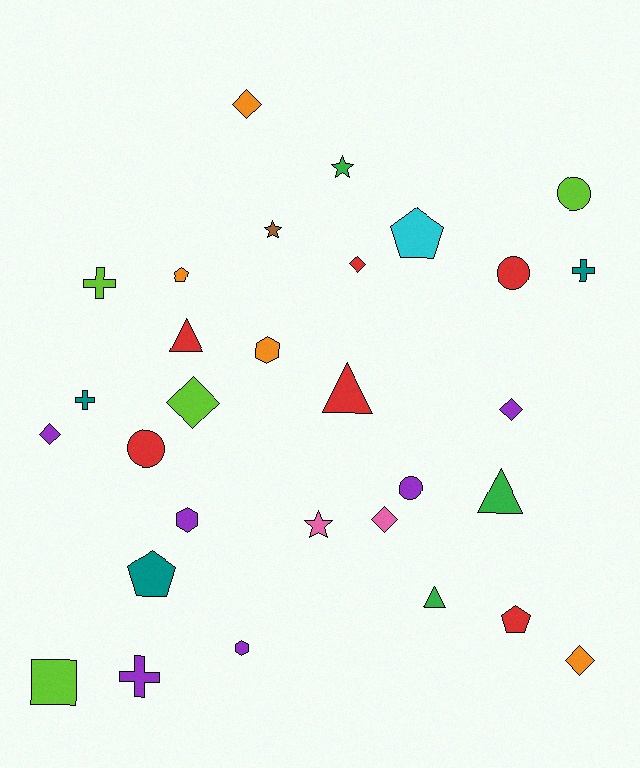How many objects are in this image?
There are 30 objects.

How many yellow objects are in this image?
There are no yellow objects.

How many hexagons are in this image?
There are 3 hexagons.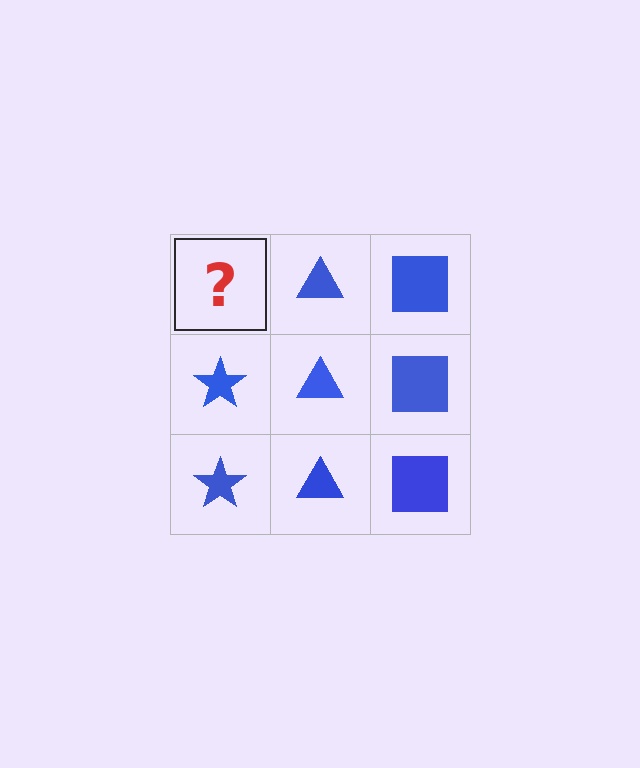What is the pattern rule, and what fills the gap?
The rule is that each column has a consistent shape. The gap should be filled with a blue star.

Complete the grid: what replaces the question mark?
The question mark should be replaced with a blue star.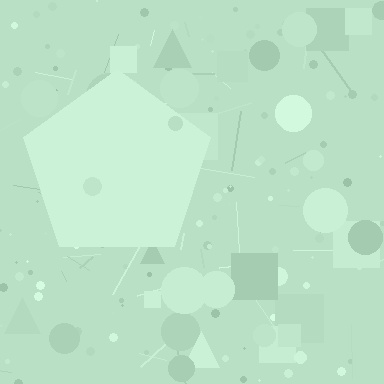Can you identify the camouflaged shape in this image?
The camouflaged shape is a pentagon.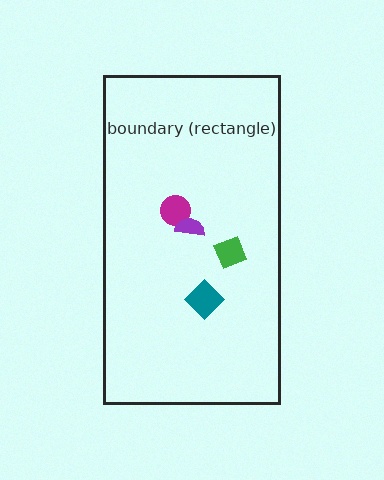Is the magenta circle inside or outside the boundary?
Inside.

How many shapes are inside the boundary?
4 inside, 0 outside.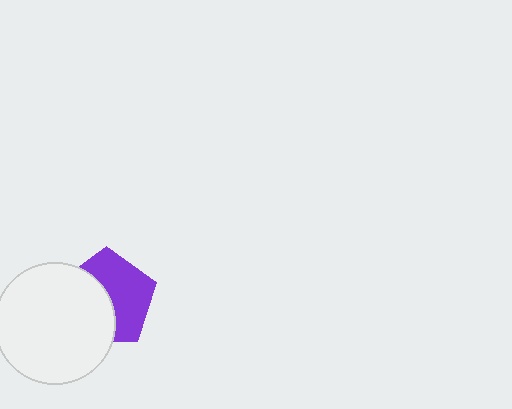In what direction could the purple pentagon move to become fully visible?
The purple pentagon could move right. That would shift it out from behind the white circle entirely.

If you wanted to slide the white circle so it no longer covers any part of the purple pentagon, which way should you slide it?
Slide it left — that is the most direct way to separate the two shapes.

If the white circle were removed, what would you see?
You would see the complete purple pentagon.